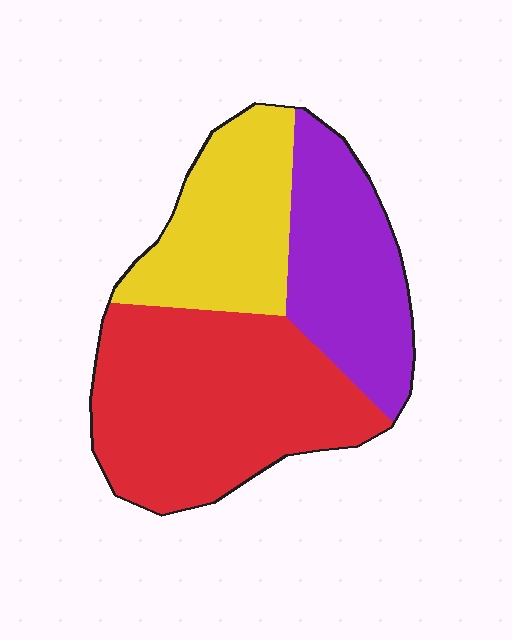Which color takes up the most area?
Red, at roughly 45%.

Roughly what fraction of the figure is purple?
Purple covers roughly 25% of the figure.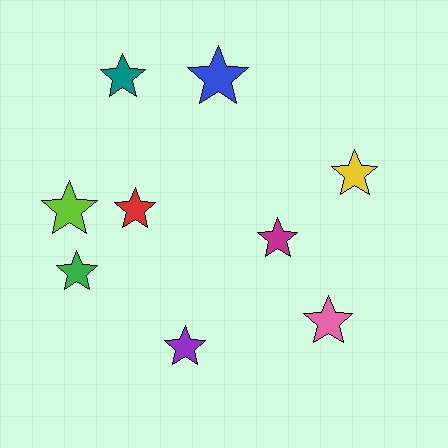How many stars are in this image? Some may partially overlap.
There are 9 stars.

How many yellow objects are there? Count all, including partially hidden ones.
There is 1 yellow object.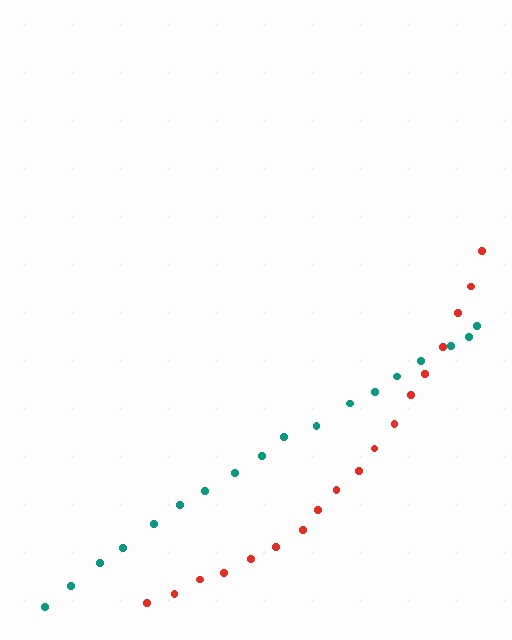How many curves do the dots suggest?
There are 2 distinct paths.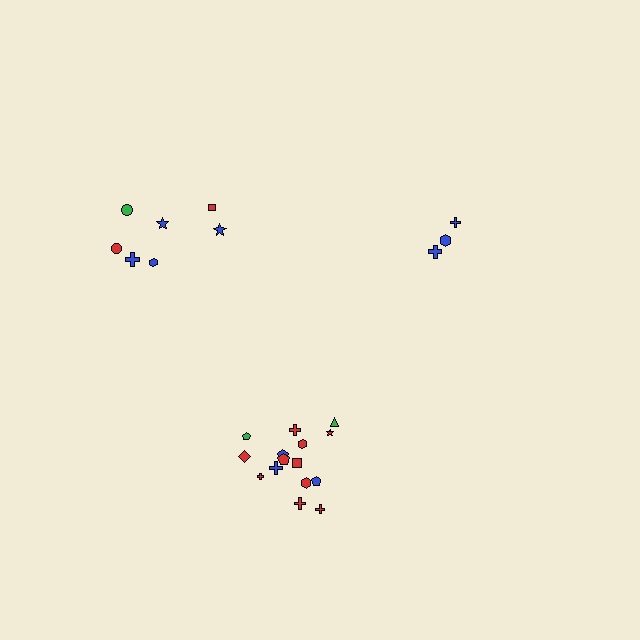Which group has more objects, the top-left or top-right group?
The top-left group.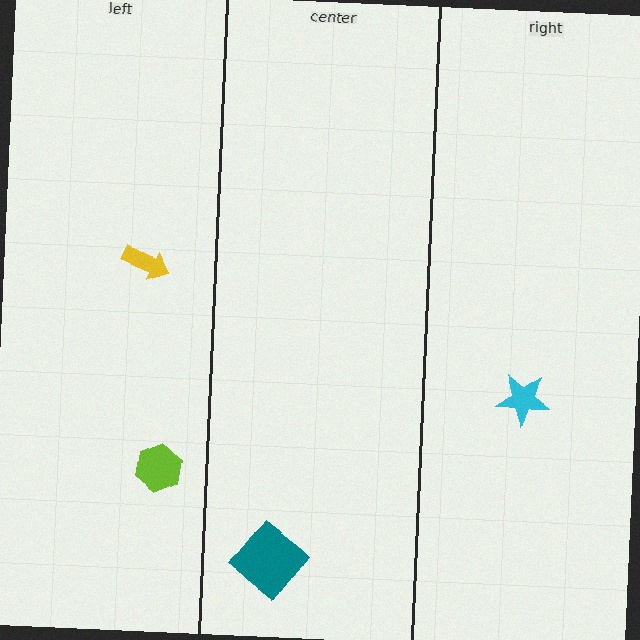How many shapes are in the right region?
1.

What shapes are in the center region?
The teal diamond.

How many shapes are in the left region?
2.